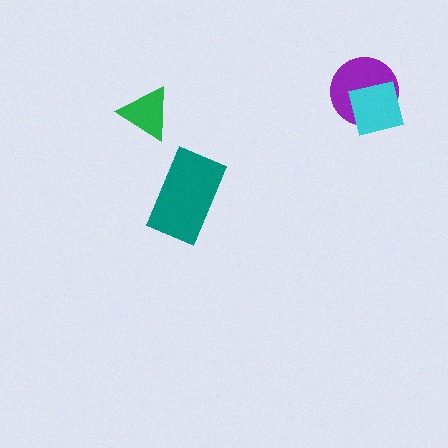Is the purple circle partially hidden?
Yes, it is partially covered by another shape.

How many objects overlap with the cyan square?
1 object overlaps with the cyan square.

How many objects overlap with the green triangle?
0 objects overlap with the green triangle.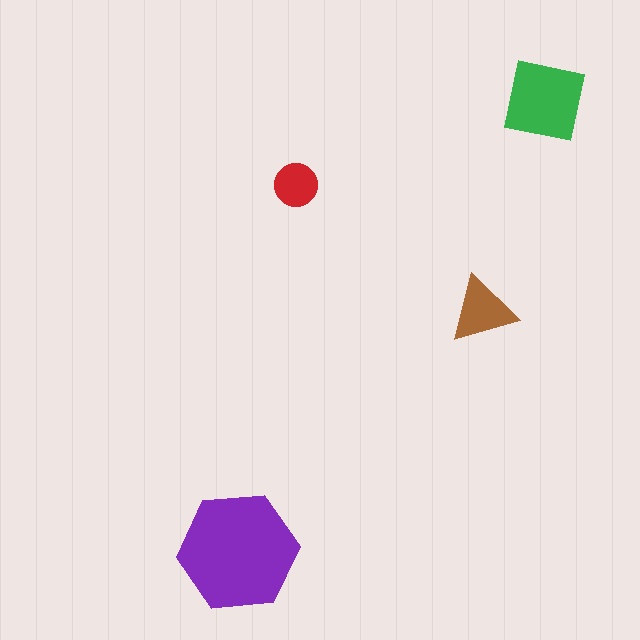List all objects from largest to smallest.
The purple hexagon, the green square, the brown triangle, the red circle.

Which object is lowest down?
The purple hexagon is bottommost.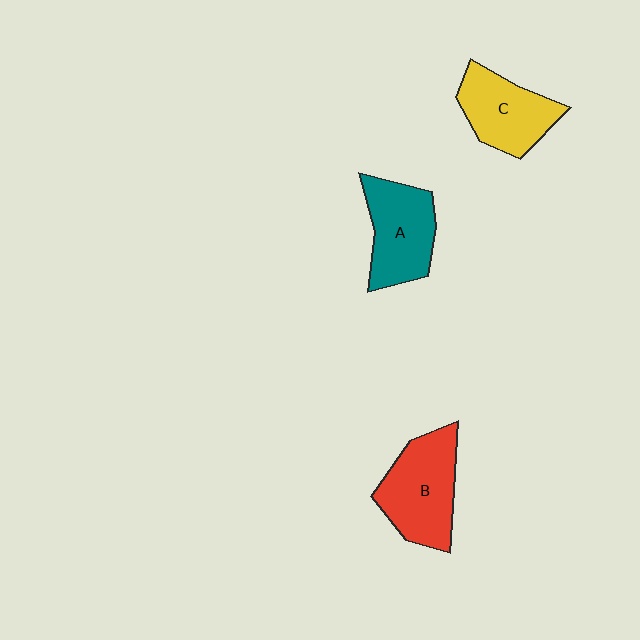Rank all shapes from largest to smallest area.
From largest to smallest: B (red), A (teal), C (yellow).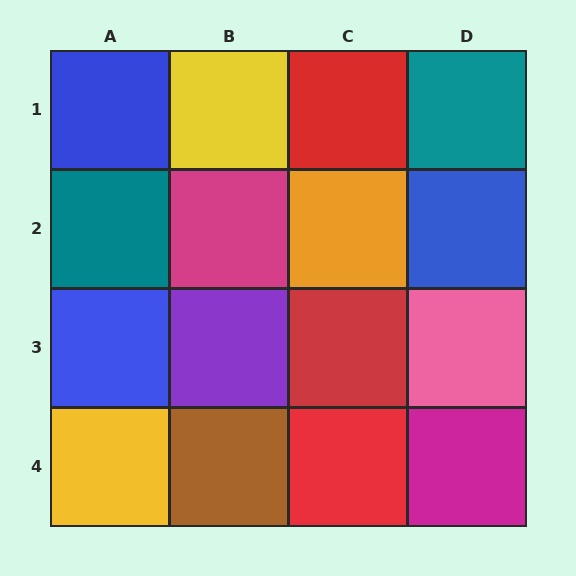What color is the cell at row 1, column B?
Yellow.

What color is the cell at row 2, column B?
Magenta.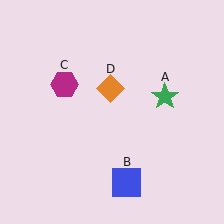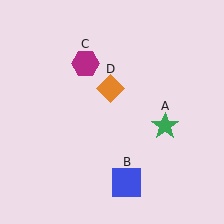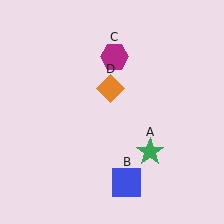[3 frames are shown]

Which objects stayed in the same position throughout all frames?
Blue square (object B) and orange diamond (object D) remained stationary.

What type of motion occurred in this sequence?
The green star (object A), magenta hexagon (object C) rotated clockwise around the center of the scene.